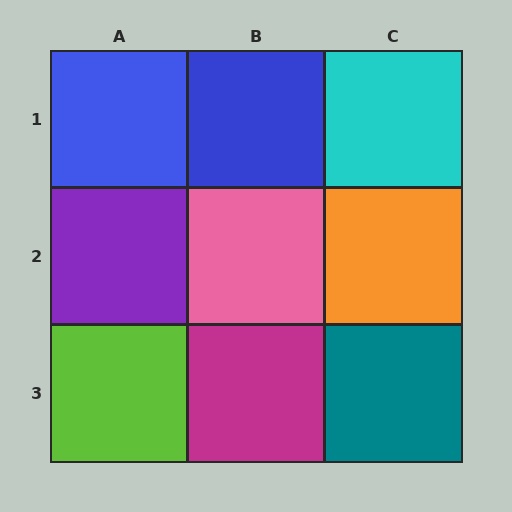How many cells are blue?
2 cells are blue.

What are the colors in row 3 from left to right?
Lime, magenta, teal.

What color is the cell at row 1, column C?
Cyan.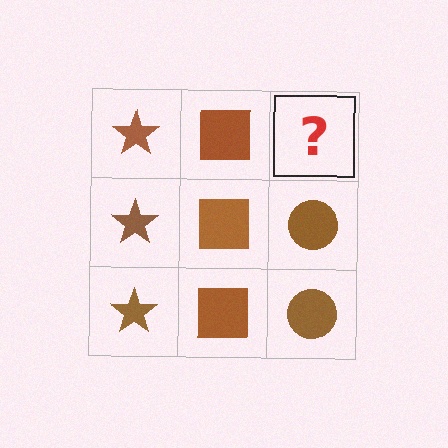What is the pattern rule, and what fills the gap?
The rule is that each column has a consistent shape. The gap should be filled with a brown circle.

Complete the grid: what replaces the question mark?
The question mark should be replaced with a brown circle.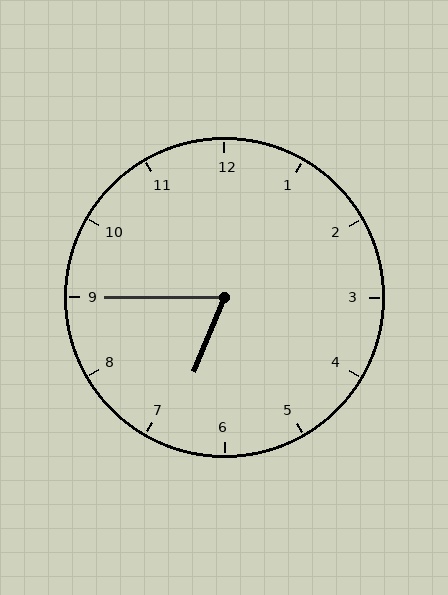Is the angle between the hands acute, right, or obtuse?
It is acute.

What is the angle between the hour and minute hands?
Approximately 68 degrees.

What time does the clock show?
6:45.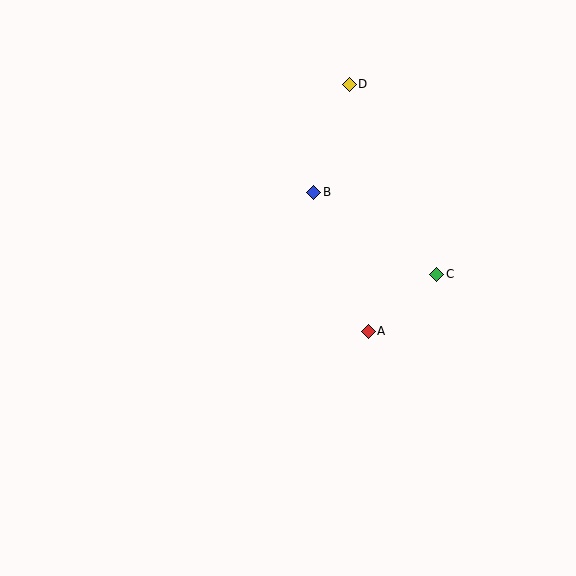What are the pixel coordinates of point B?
Point B is at (314, 192).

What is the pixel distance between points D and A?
The distance between D and A is 248 pixels.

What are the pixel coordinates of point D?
Point D is at (349, 84).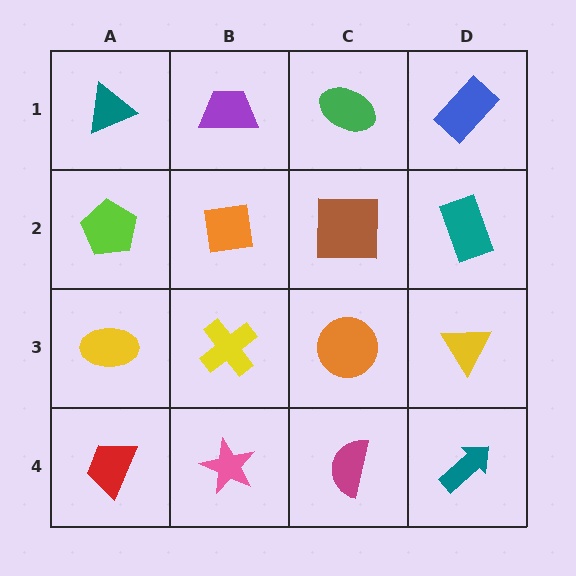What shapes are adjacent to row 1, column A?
A lime pentagon (row 2, column A), a purple trapezoid (row 1, column B).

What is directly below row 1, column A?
A lime pentagon.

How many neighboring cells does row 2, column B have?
4.